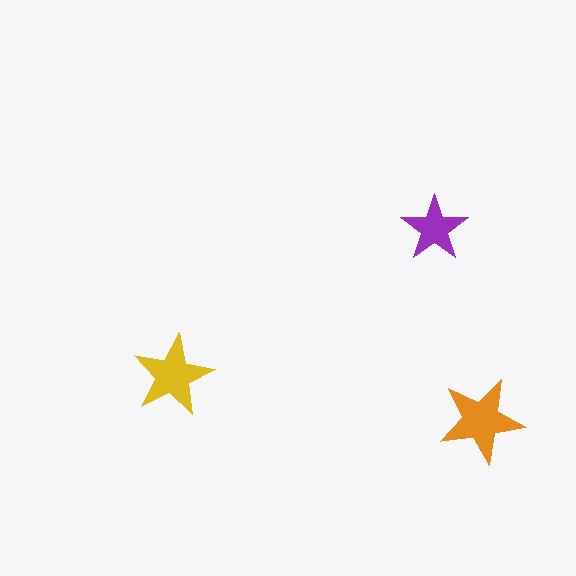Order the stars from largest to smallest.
the orange one, the yellow one, the purple one.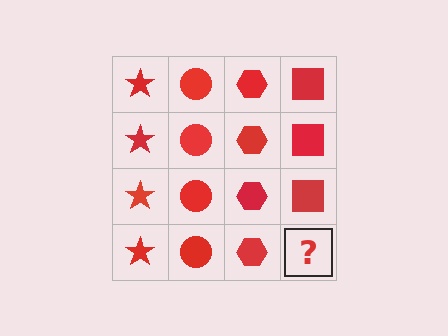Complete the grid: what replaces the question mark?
The question mark should be replaced with a red square.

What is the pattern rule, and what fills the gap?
The rule is that each column has a consistent shape. The gap should be filled with a red square.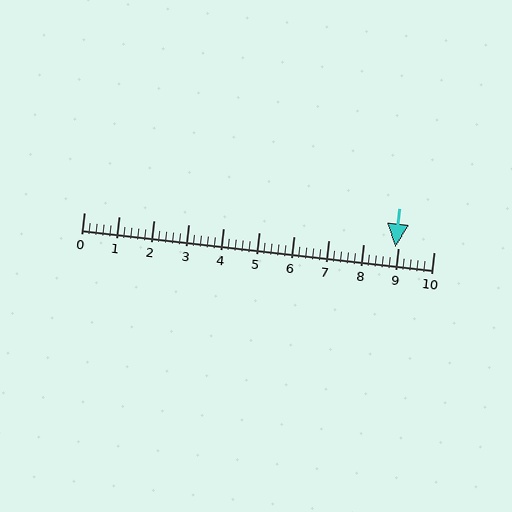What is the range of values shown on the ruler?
The ruler shows values from 0 to 10.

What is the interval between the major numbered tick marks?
The major tick marks are spaced 1 units apart.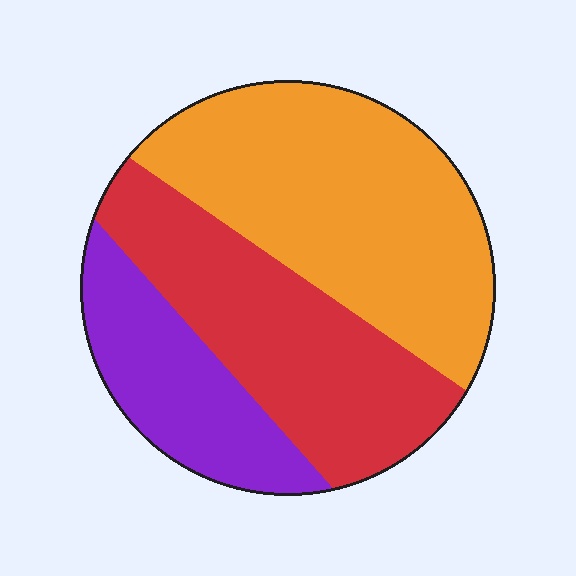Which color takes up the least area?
Purple, at roughly 20%.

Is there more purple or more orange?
Orange.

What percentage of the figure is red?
Red takes up about one third (1/3) of the figure.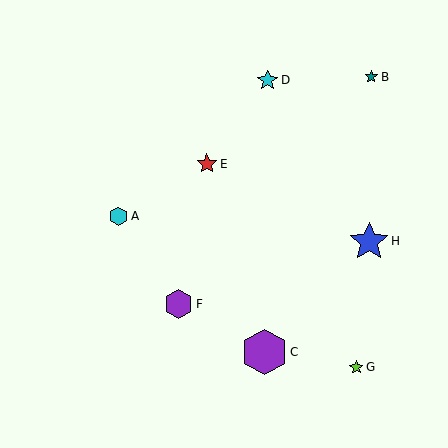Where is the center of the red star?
The center of the red star is at (207, 164).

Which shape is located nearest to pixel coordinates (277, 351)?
The purple hexagon (labeled C) at (265, 352) is nearest to that location.